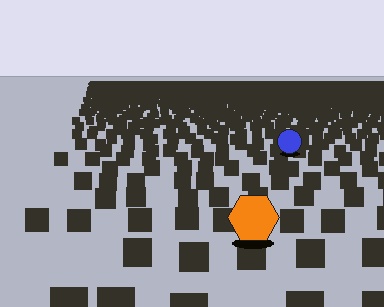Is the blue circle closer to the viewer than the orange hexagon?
No. The orange hexagon is closer — you can tell from the texture gradient: the ground texture is coarser near it.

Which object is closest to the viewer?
The orange hexagon is closest. The texture marks near it are larger and more spread out.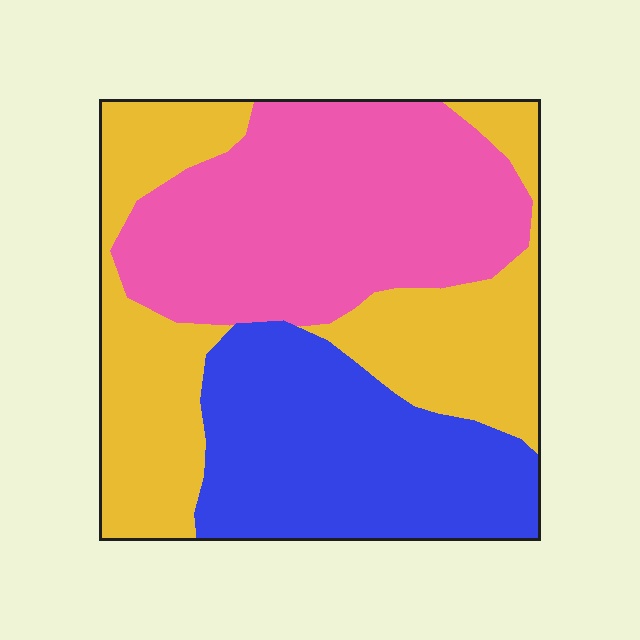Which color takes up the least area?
Blue, at roughly 30%.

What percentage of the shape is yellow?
Yellow covers around 35% of the shape.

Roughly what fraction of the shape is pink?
Pink covers 36% of the shape.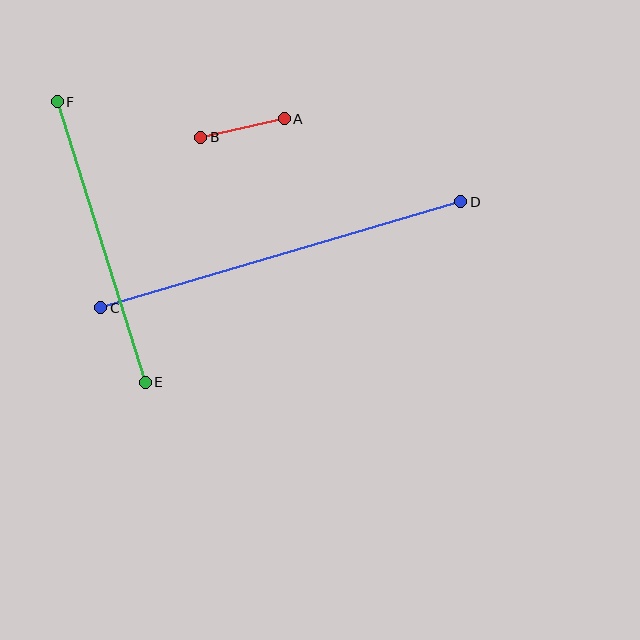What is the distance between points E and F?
The distance is approximately 294 pixels.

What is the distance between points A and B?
The distance is approximately 86 pixels.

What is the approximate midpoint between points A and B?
The midpoint is at approximately (243, 128) pixels.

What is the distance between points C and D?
The distance is approximately 375 pixels.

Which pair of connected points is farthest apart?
Points C and D are farthest apart.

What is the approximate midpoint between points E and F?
The midpoint is at approximately (101, 242) pixels.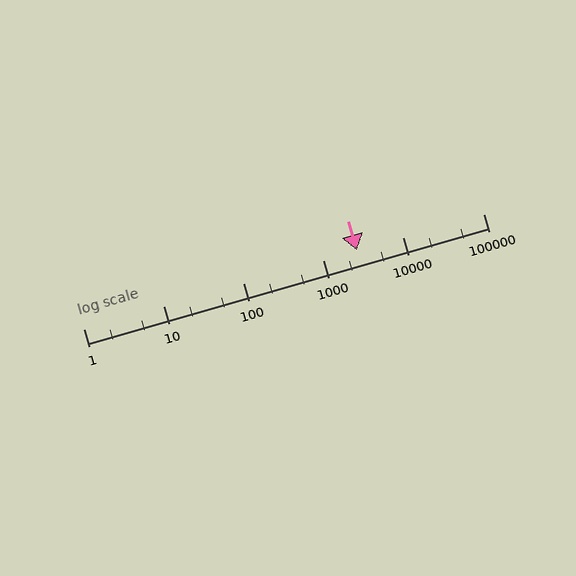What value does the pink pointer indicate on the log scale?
The pointer indicates approximately 2600.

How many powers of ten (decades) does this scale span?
The scale spans 5 decades, from 1 to 100000.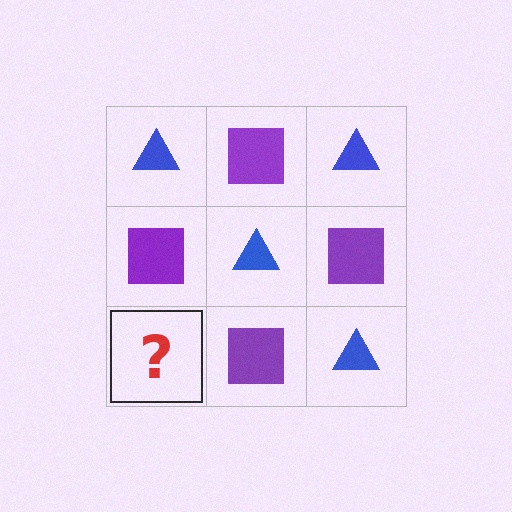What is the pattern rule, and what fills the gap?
The rule is that it alternates blue triangle and purple square in a checkerboard pattern. The gap should be filled with a blue triangle.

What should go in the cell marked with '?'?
The missing cell should contain a blue triangle.